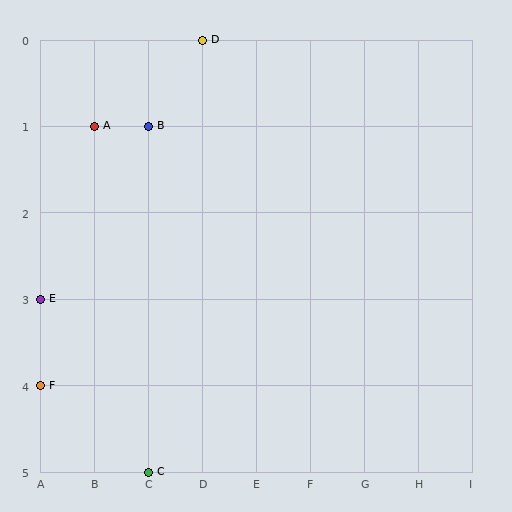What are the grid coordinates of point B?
Point B is at grid coordinates (C, 1).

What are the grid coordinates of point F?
Point F is at grid coordinates (A, 4).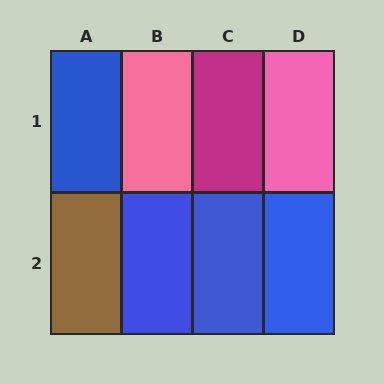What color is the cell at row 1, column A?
Blue.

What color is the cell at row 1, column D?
Pink.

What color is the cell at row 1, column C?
Magenta.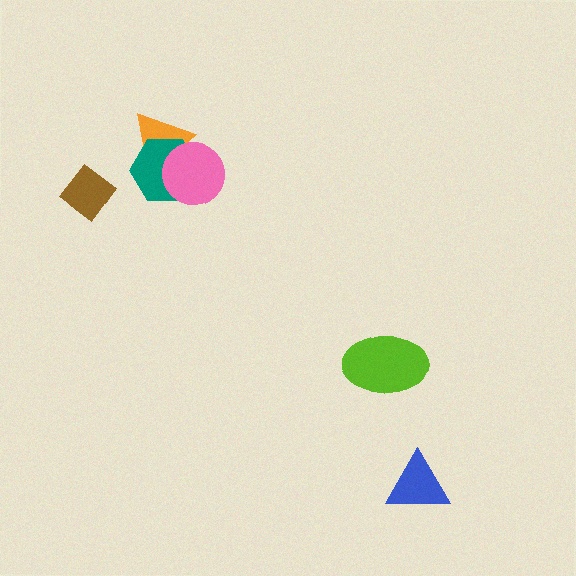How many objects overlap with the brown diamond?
0 objects overlap with the brown diamond.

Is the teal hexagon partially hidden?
Yes, it is partially covered by another shape.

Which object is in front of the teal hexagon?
The pink circle is in front of the teal hexagon.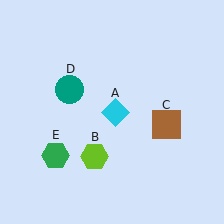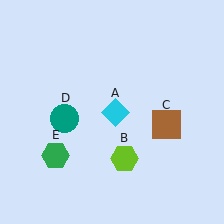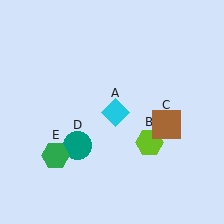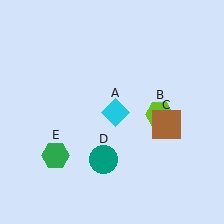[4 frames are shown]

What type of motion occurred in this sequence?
The lime hexagon (object B), teal circle (object D) rotated counterclockwise around the center of the scene.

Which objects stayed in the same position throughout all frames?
Cyan diamond (object A) and brown square (object C) and green hexagon (object E) remained stationary.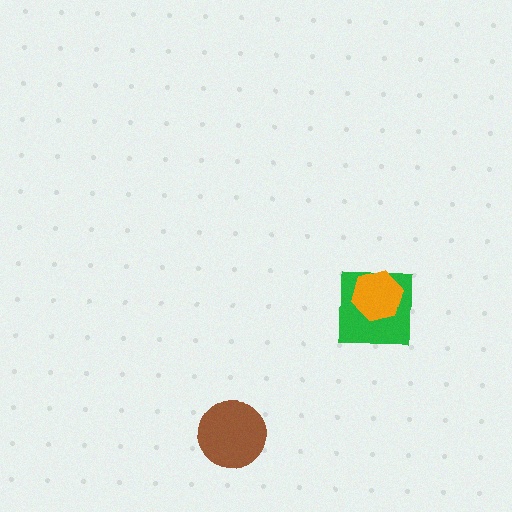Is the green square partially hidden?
Yes, it is partially covered by another shape.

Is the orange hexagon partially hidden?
No, no other shape covers it.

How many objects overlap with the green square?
1 object overlaps with the green square.